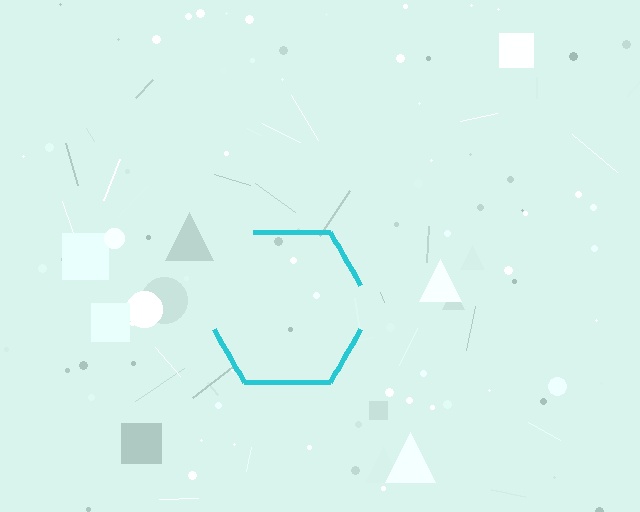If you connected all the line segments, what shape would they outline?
They would outline a hexagon.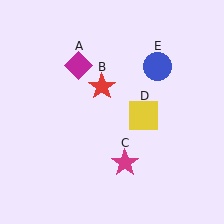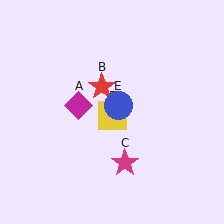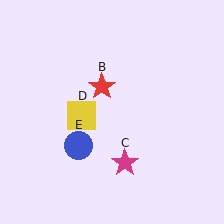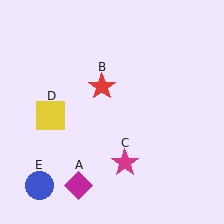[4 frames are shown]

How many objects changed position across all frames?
3 objects changed position: magenta diamond (object A), yellow square (object D), blue circle (object E).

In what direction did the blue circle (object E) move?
The blue circle (object E) moved down and to the left.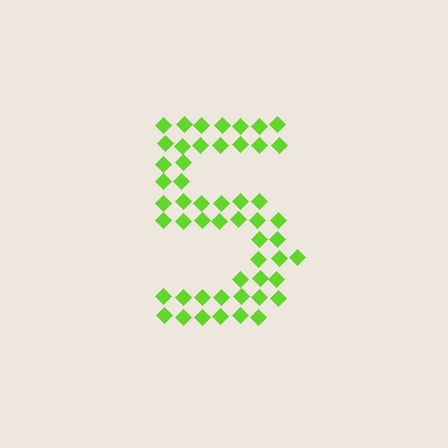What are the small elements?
The small elements are diamonds.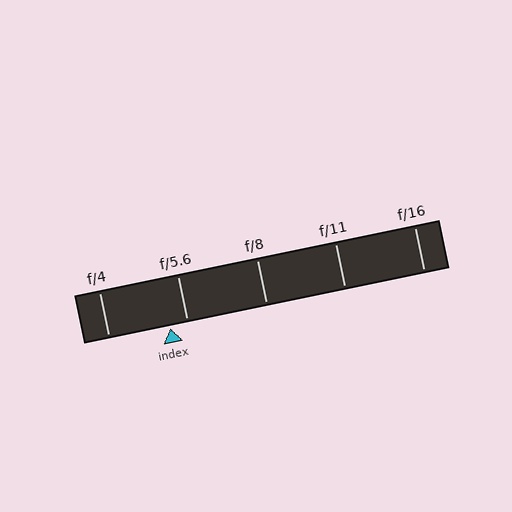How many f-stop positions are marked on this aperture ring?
There are 5 f-stop positions marked.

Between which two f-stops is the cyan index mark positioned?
The index mark is between f/4 and f/5.6.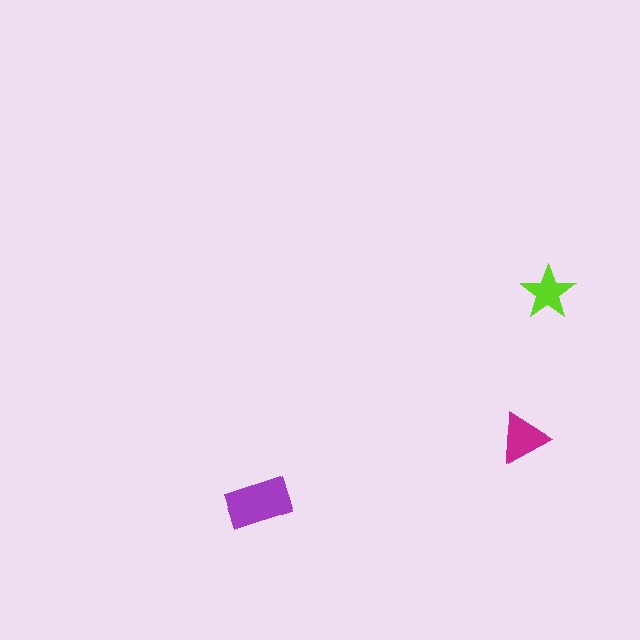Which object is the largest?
The purple rectangle.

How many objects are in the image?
There are 3 objects in the image.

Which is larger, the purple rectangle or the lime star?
The purple rectangle.